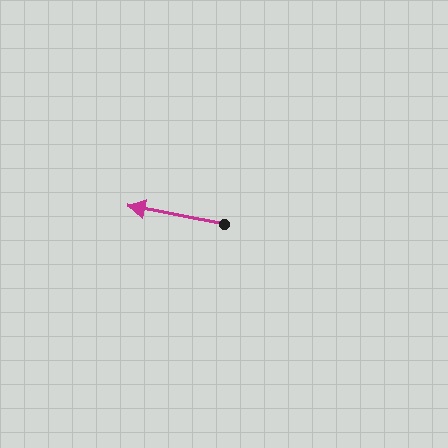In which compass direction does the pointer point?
West.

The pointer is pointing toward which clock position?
Roughly 9 o'clock.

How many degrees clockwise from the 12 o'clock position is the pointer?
Approximately 281 degrees.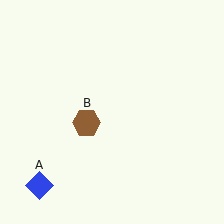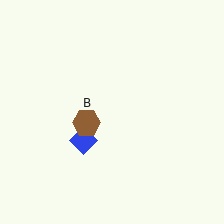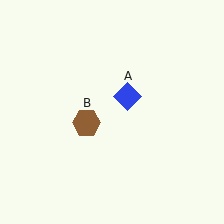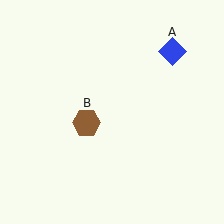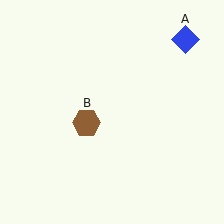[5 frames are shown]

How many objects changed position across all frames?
1 object changed position: blue diamond (object A).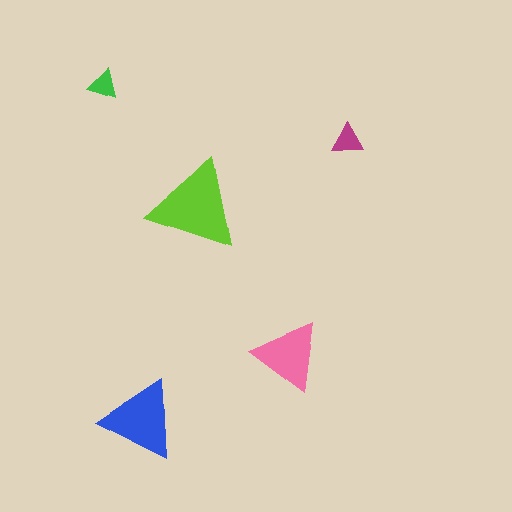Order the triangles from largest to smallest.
the lime one, the blue one, the pink one, the magenta one, the green one.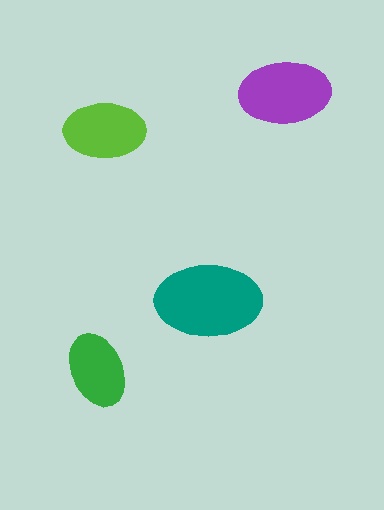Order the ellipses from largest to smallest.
the teal one, the purple one, the lime one, the green one.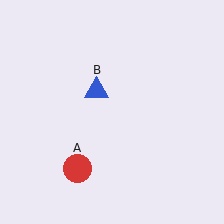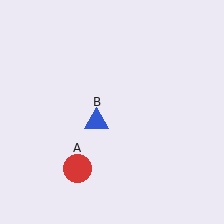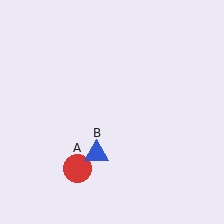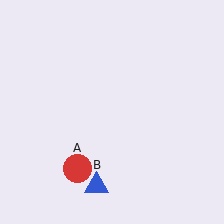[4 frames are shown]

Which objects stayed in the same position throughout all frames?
Red circle (object A) remained stationary.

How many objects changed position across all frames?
1 object changed position: blue triangle (object B).